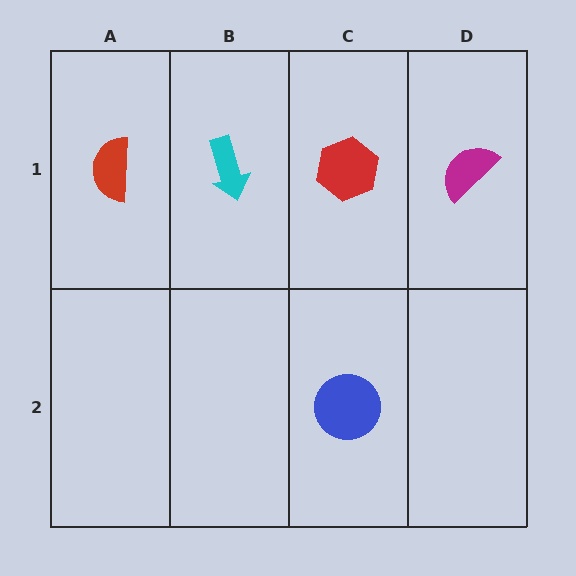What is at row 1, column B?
A cyan arrow.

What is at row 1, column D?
A magenta semicircle.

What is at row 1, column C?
A red hexagon.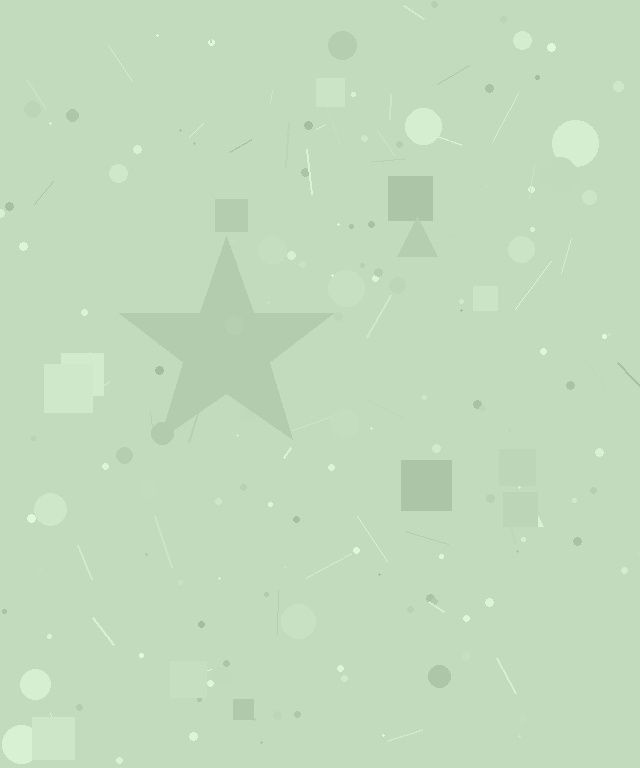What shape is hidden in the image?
A star is hidden in the image.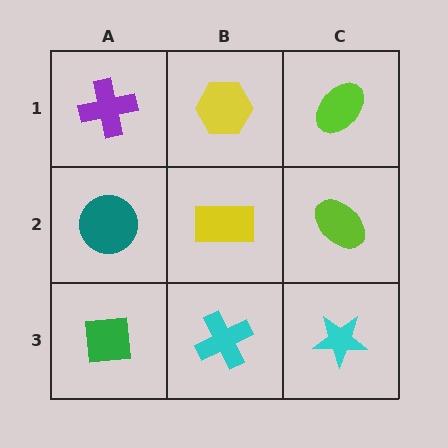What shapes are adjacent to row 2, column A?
A purple cross (row 1, column A), a green square (row 3, column A), a yellow rectangle (row 2, column B).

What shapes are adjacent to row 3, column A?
A teal circle (row 2, column A), a cyan cross (row 3, column B).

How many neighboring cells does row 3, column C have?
2.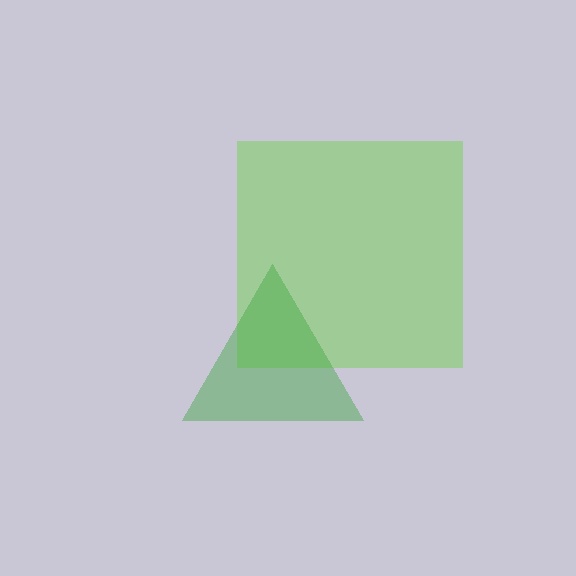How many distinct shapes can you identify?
There are 2 distinct shapes: a lime square, a green triangle.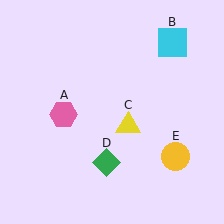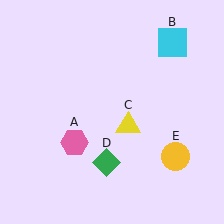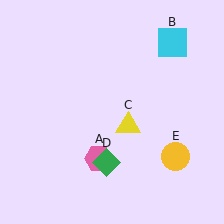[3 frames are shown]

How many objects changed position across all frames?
1 object changed position: pink hexagon (object A).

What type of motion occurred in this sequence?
The pink hexagon (object A) rotated counterclockwise around the center of the scene.